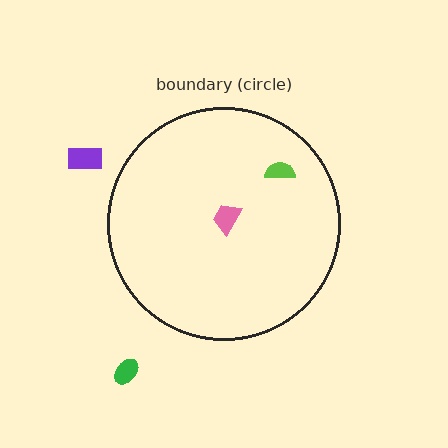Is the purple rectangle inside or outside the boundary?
Outside.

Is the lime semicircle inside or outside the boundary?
Inside.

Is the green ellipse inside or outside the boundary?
Outside.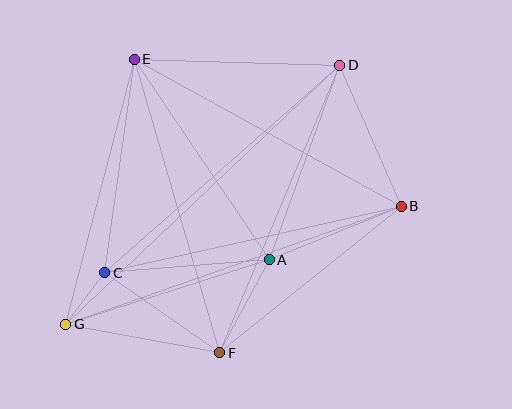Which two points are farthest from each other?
Points D and G are farthest from each other.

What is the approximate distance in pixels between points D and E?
The distance between D and E is approximately 206 pixels.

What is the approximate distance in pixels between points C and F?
The distance between C and F is approximately 140 pixels.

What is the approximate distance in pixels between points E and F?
The distance between E and F is approximately 306 pixels.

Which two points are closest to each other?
Points C and G are closest to each other.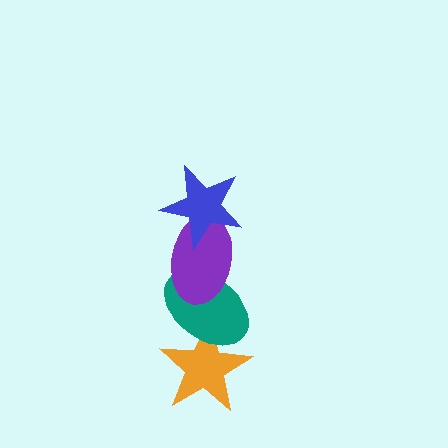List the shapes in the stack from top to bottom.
From top to bottom: the blue star, the purple ellipse, the teal ellipse, the orange star.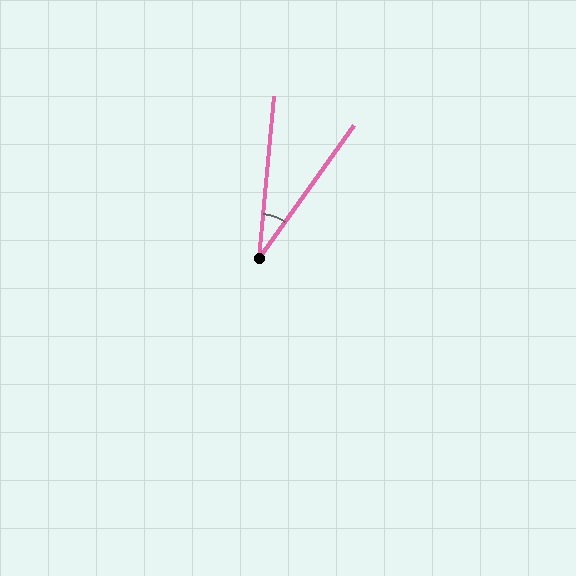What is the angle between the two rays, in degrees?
Approximately 30 degrees.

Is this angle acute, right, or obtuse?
It is acute.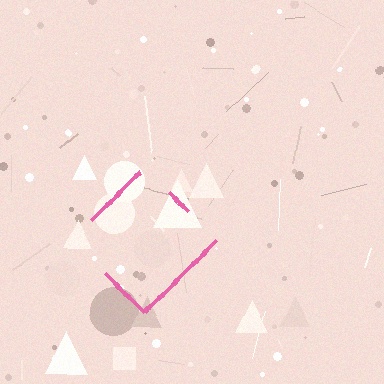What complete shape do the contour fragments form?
The contour fragments form a diamond.